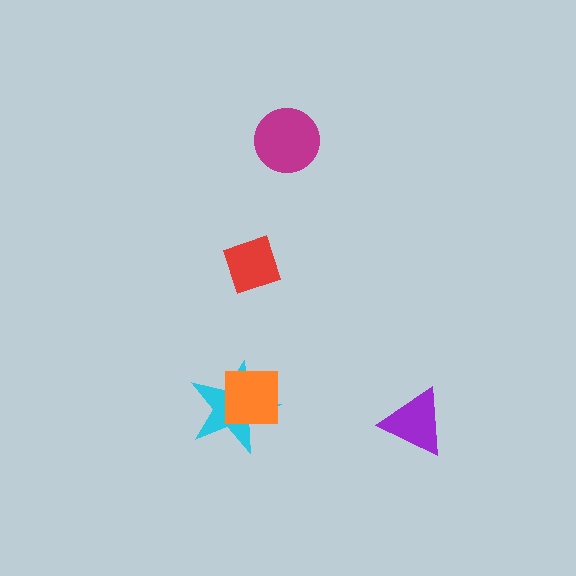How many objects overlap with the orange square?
1 object overlaps with the orange square.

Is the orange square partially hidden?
No, no other shape covers it.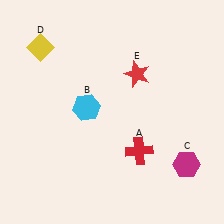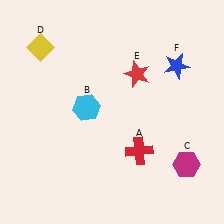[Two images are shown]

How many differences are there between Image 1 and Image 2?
There is 1 difference between the two images.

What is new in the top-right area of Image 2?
A blue star (F) was added in the top-right area of Image 2.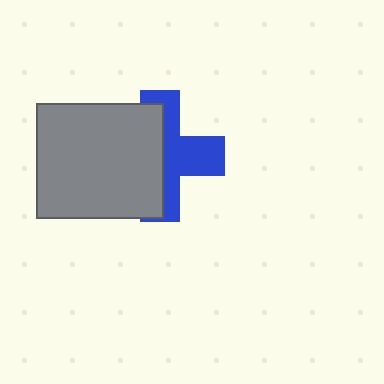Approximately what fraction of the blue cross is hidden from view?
Roughly 52% of the blue cross is hidden behind the gray rectangle.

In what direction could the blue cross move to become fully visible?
The blue cross could move right. That would shift it out from behind the gray rectangle entirely.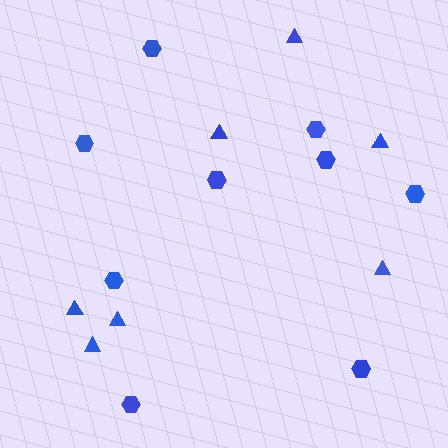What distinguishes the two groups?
There are 2 groups: one group of triangles (7) and one group of hexagons (9).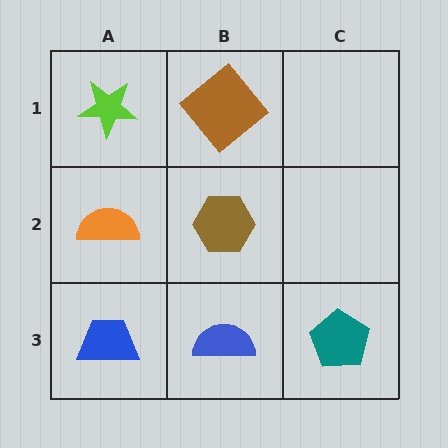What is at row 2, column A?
An orange semicircle.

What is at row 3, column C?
A teal pentagon.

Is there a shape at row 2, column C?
No, that cell is empty.